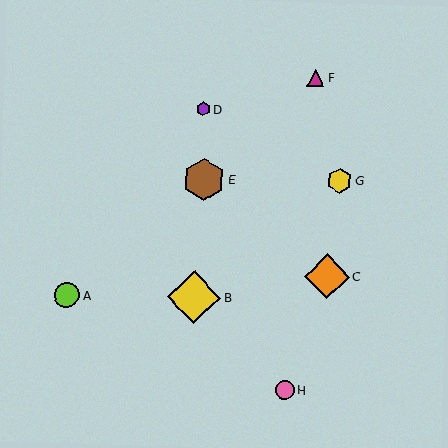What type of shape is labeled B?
Shape B is a yellow diamond.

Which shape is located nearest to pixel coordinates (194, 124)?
The purple hexagon (labeled D) at (203, 109) is nearest to that location.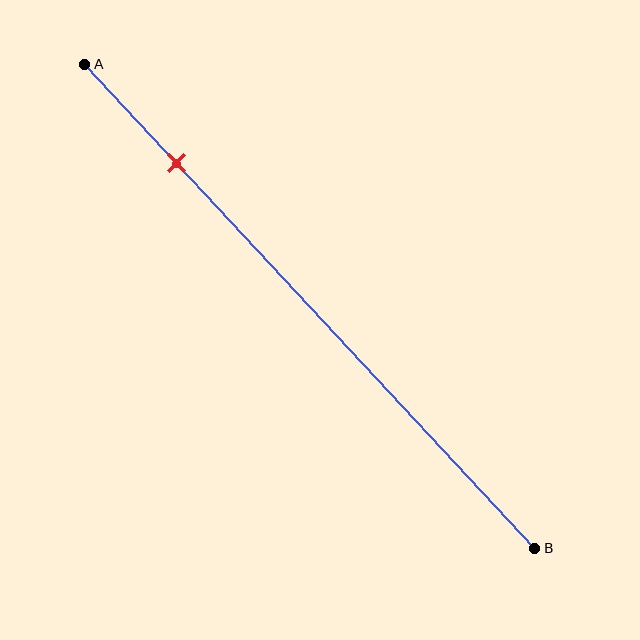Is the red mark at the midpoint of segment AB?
No, the mark is at about 20% from A, not at the 50% midpoint.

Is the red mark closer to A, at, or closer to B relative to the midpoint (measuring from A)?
The red mark is closer to point A than the midpoint of segment AB.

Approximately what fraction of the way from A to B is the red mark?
The red mark is approximately 20% of the way from A to B.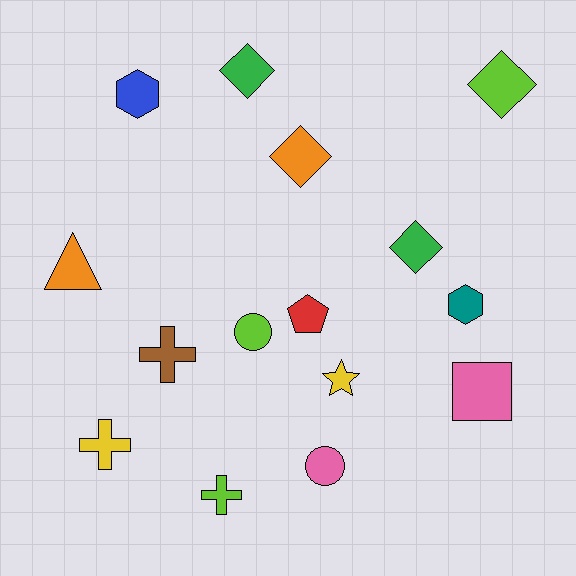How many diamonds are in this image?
There are 4 diamonds.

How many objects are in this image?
There are 15 objects.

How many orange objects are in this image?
There are 2 orange objects.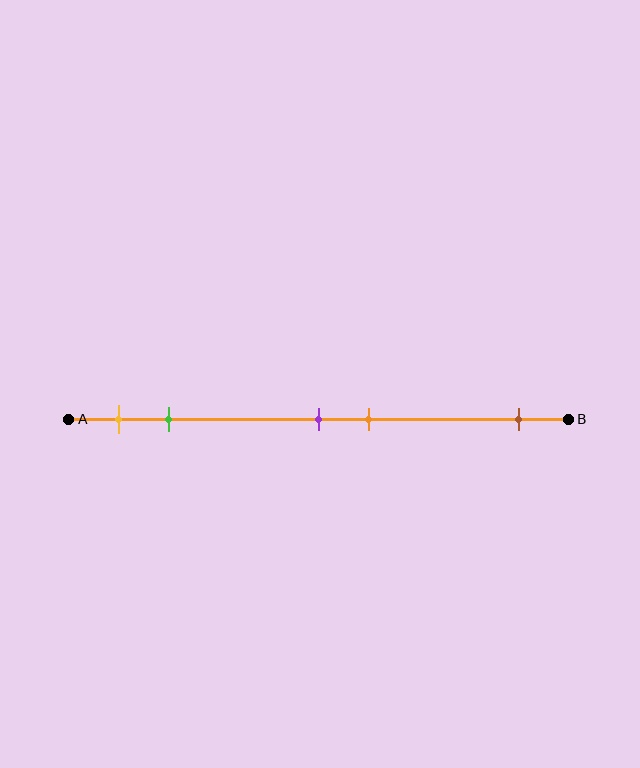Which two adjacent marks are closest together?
The purple and orange marks are the closest adjacent pair.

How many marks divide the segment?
There are 5 marks dividing the segment.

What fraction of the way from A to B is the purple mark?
The purple mark is approximately 50% (0.5) of the way from A to B.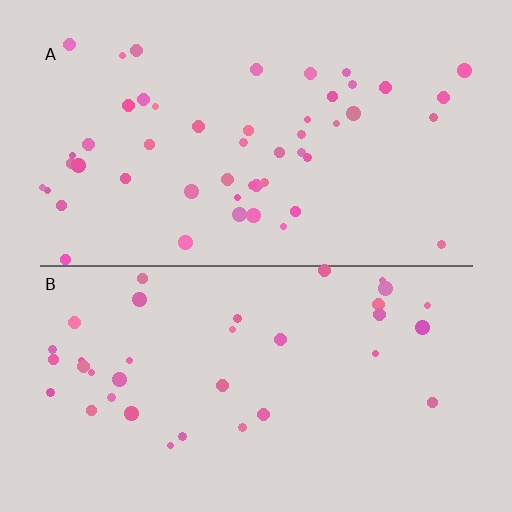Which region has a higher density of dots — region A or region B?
A (the top).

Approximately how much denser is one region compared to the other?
Approximately 1.4× — region A over region B.